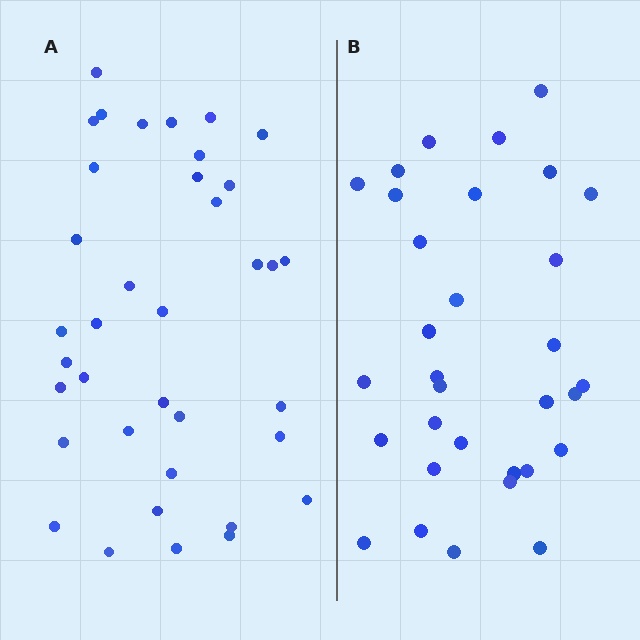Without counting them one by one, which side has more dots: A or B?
Region A (the left region) has more dots.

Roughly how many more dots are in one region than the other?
Region A has about 5 more dots than region B.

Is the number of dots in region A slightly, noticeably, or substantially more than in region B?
Region A has only slightly more — the two regions are fairly close. The ratio is roughly 1.2 to 1.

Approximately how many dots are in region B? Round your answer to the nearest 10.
About 30 dots. (The exact count is 32, which rounds to 30.)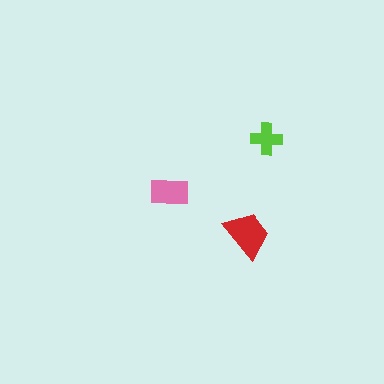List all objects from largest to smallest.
The red trapezoid, the pink rectangle, the lime cross.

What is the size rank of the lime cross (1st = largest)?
3rd.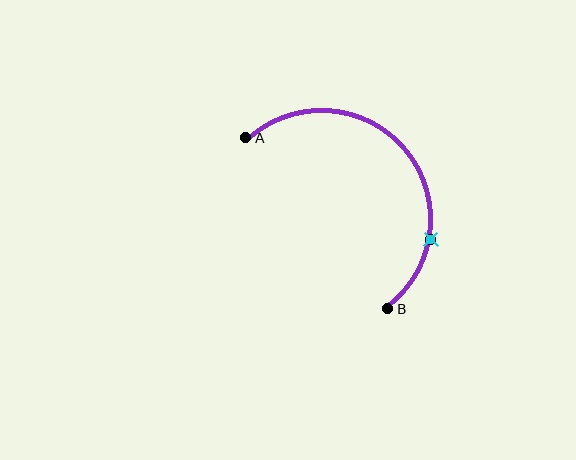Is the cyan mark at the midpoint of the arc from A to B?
No. The cyan mark lies on the arc but is closer to endpoint B. The arc midpoint would be at the point on the curve equidistant along the arc from both A and B.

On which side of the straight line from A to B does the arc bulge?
The arc bulges above and to the right of the straight line connecting A and B.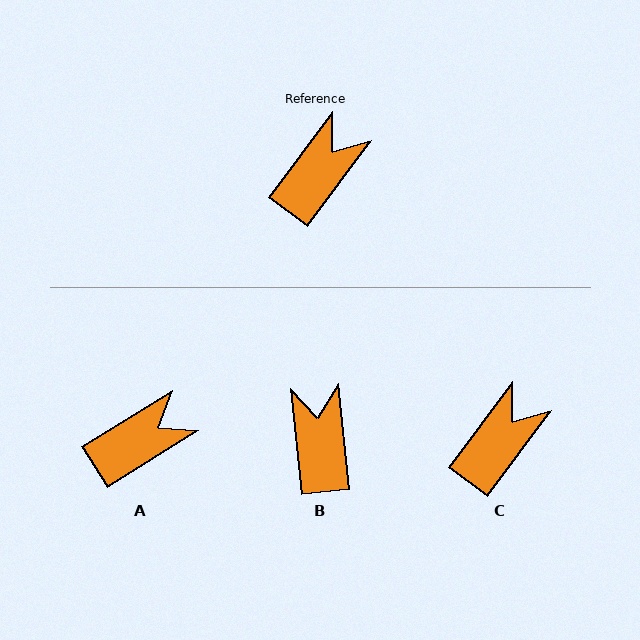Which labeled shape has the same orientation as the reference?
C.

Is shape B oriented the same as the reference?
No, it is off by about 42 degrees.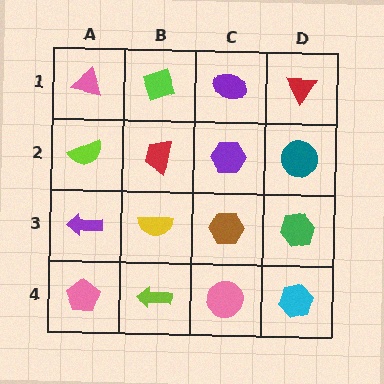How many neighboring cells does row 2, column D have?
3.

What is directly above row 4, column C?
A brown hexagon.